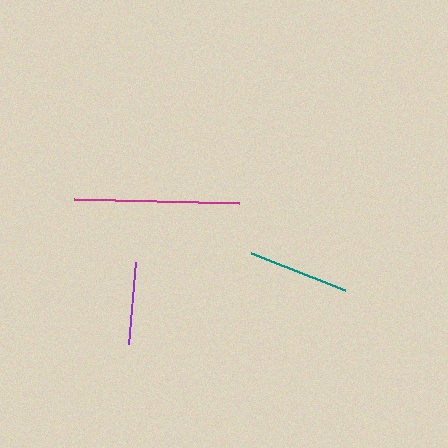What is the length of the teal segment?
The teal segment is approximately 101 pixels long.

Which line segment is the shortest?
The purple line is the shortest at approximately 82 pixels.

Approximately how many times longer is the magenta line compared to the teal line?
The magenta line is approximately 1.6 times the length of the teal line.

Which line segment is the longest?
The magenta line is the longest at approximately 165 pixels.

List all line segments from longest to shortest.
From longest to shortest: magenta, teal, purple.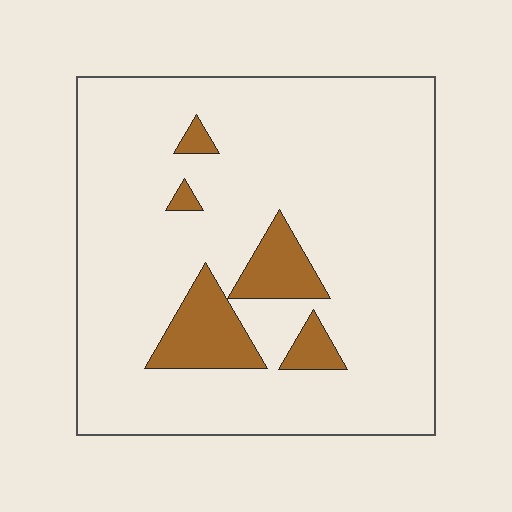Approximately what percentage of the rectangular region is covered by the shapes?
Approximately 10%.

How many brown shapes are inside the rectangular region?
5.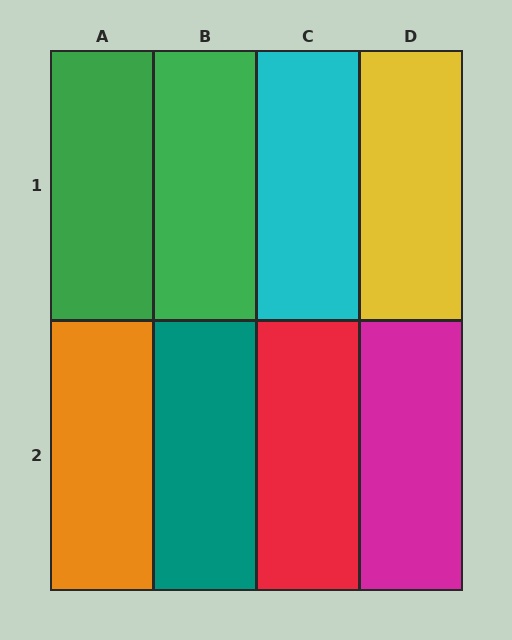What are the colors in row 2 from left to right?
Orange, teal, red, magenta.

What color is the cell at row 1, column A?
Green.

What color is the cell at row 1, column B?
Green.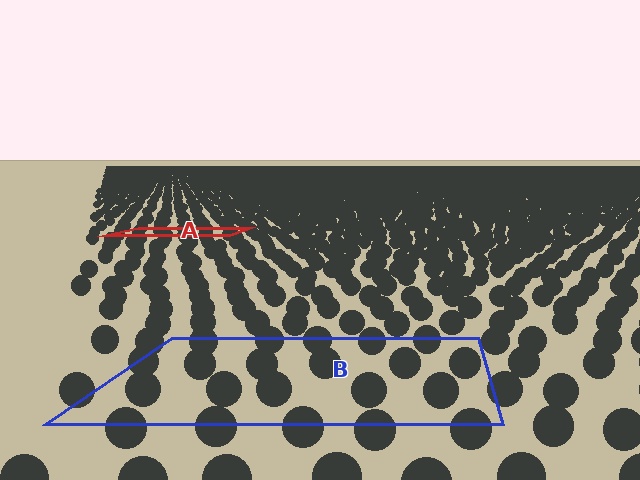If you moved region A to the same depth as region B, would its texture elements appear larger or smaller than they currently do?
They would appear larger. At a closer depth, the same texture elements are projected at a bigger on-screen size.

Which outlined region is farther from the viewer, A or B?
Region A is farther from the viewer — the texture elements inside it appear smaller and more densely packed.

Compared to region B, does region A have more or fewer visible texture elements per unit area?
Region A has more texture elements per unit area — they are packed more densely because it is farther away.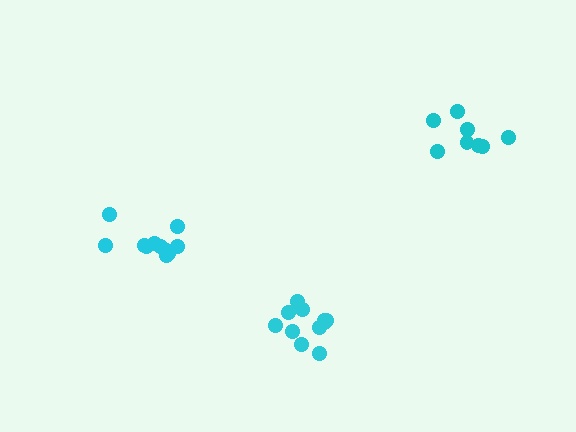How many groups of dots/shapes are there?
There are 3 groups.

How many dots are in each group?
Group 1: 8 dots, Group 2: 11 dots, Group 3: 11 dots (30 total).